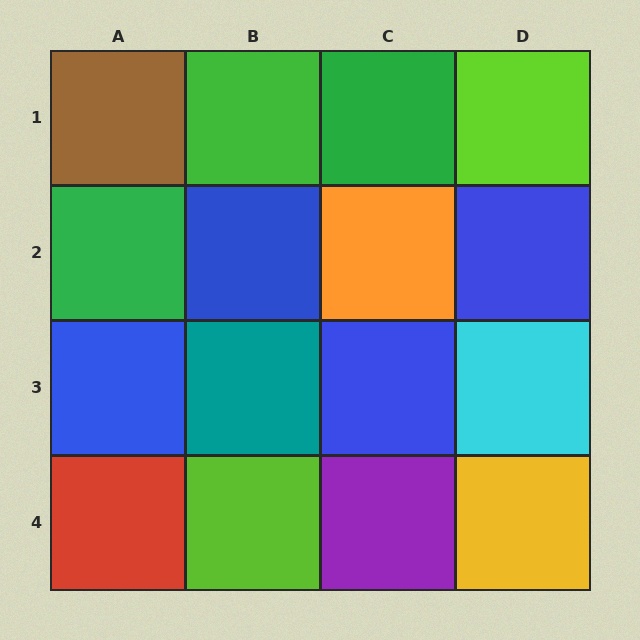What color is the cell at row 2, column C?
Orange.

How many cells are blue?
4 cells are blue.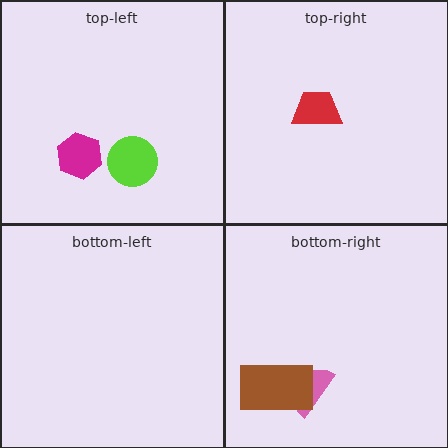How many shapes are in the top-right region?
1.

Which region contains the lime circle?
The top-left region.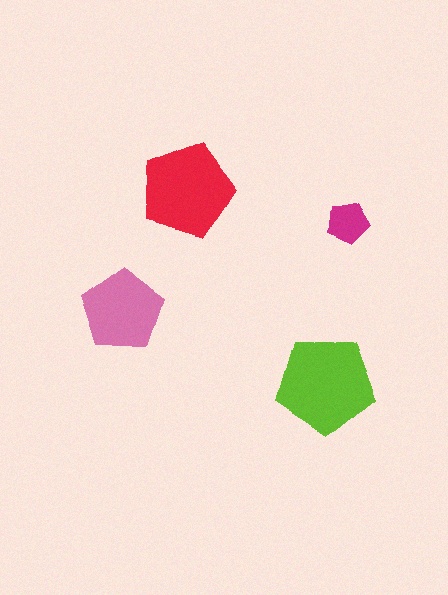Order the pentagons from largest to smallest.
the lime one, the red one, the pink one, the magenta one.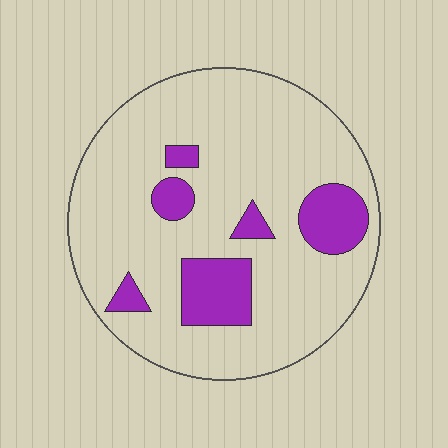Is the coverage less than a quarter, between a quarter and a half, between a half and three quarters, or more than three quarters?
Less than a quarter.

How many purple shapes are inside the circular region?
6.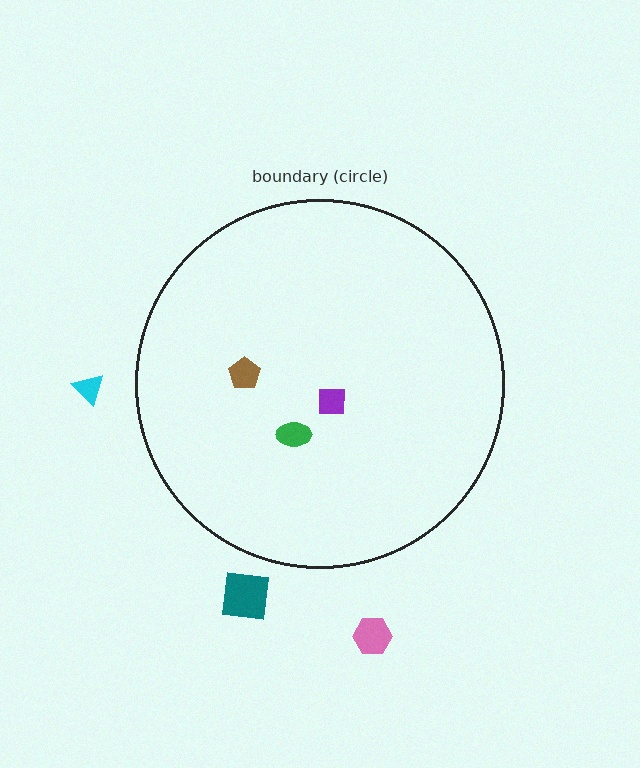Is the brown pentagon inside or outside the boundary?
Inside.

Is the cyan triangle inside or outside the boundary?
Outside.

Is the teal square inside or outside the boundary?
Outside.